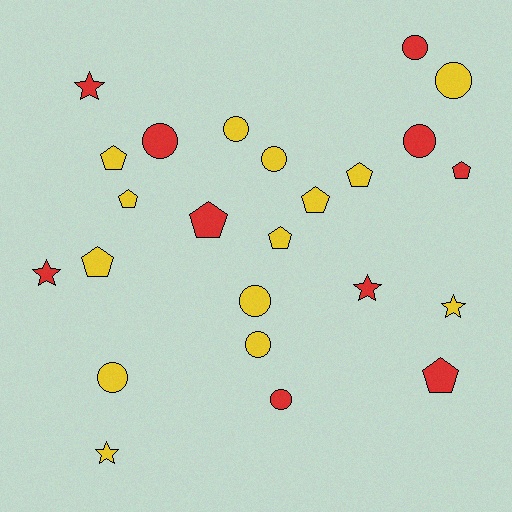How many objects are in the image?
There are 24 objects.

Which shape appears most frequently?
Circle, with 10 objects.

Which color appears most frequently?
Yellow, with 14 objects.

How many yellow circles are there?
There are 6 yellow circles.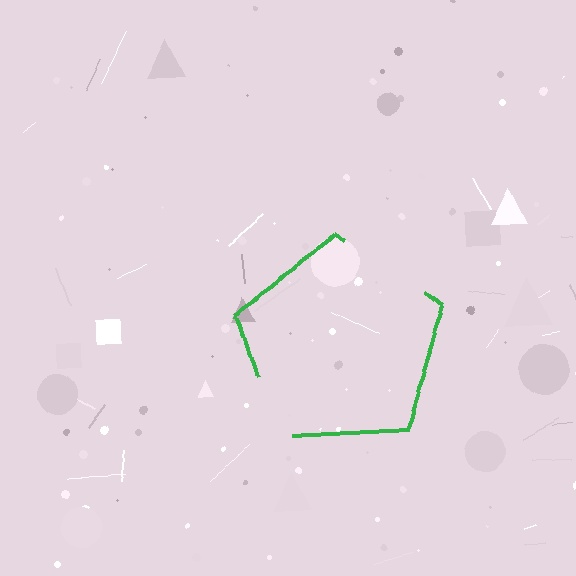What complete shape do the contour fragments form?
The contour fragments form a pentagon.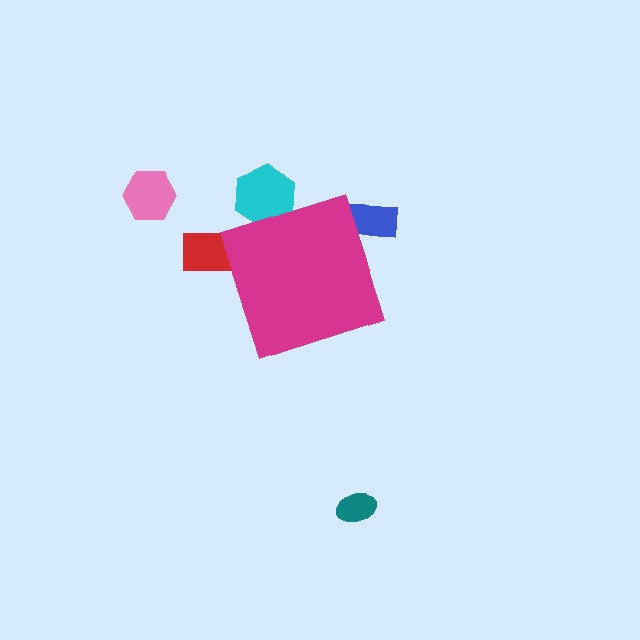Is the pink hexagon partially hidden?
No, the pink hexagon is fully visible.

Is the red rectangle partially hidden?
Yes, the red rectangle is partially hidden behind the magenta diamond.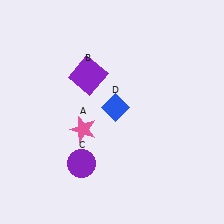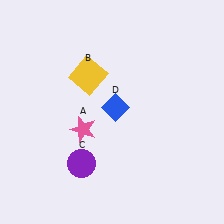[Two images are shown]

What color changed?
The square (B) changed from purple in Image 1 to yellow in Image 2.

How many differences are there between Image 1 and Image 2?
There is 1 difference between the two images.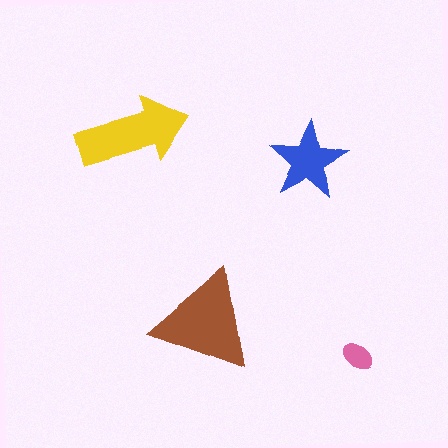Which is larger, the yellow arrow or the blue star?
The yellow arrow.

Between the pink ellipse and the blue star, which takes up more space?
The blue star.